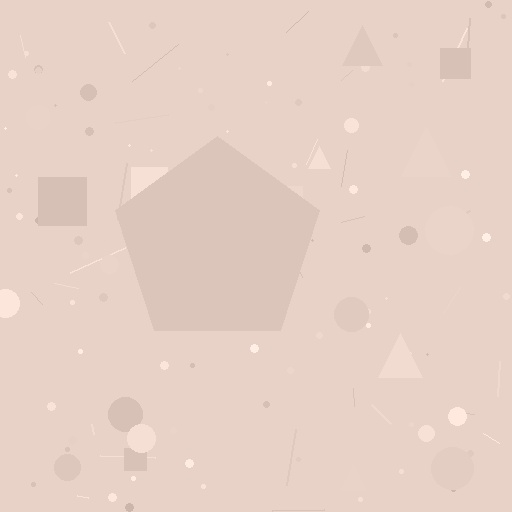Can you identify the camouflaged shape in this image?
The camouflaged shape is a pentagon.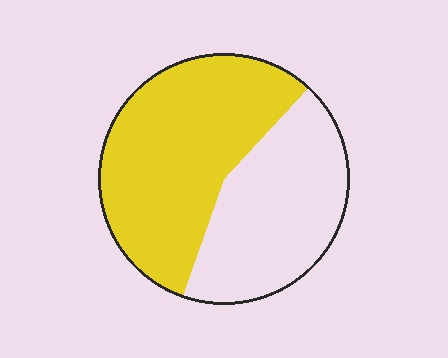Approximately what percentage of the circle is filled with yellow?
Approximately 55%.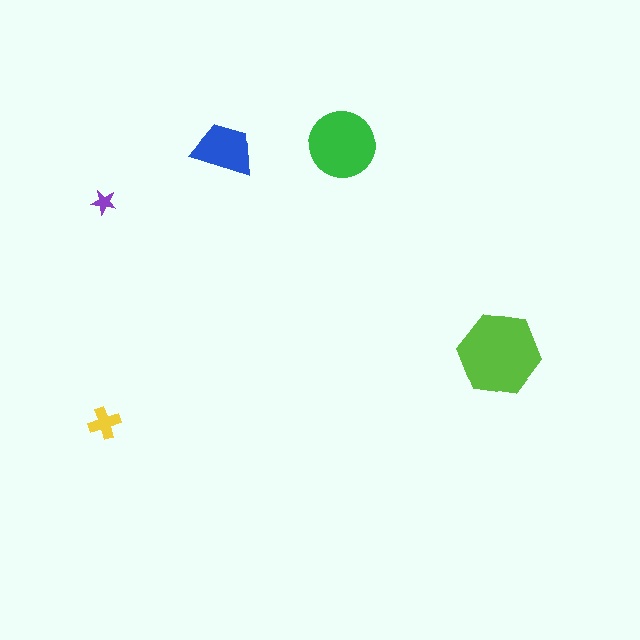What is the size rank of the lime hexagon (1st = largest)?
1st.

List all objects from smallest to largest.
The purple star, the yellow cross, the blue trapezoid, the green circle, the lime hexagon.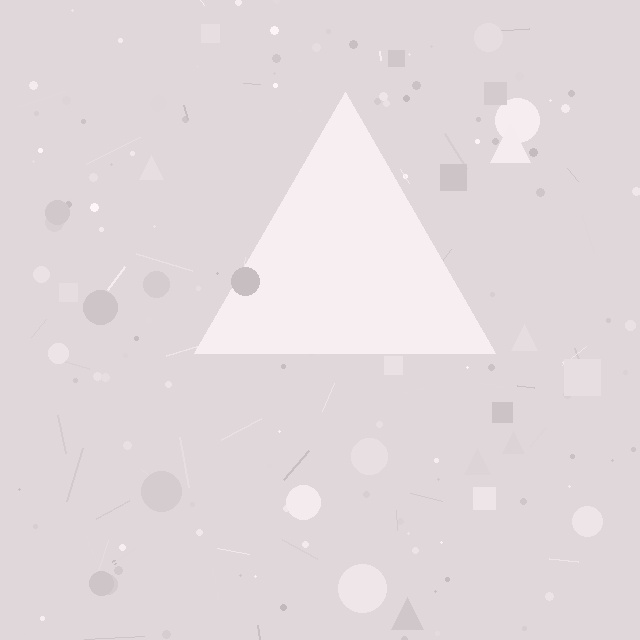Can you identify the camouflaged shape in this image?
The camouflaged shape is a triangle.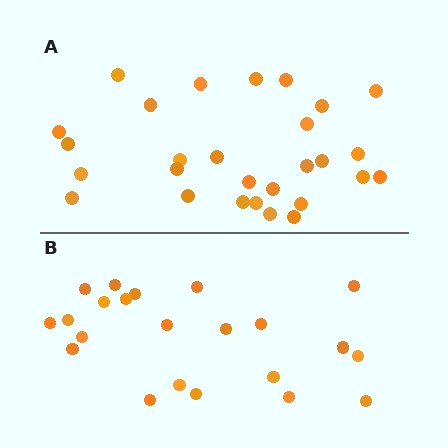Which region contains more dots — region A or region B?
Region A (the top region) has more dots.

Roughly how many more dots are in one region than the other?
Region A has about 6 more dots than region B.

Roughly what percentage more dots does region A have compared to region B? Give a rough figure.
About 25% more.